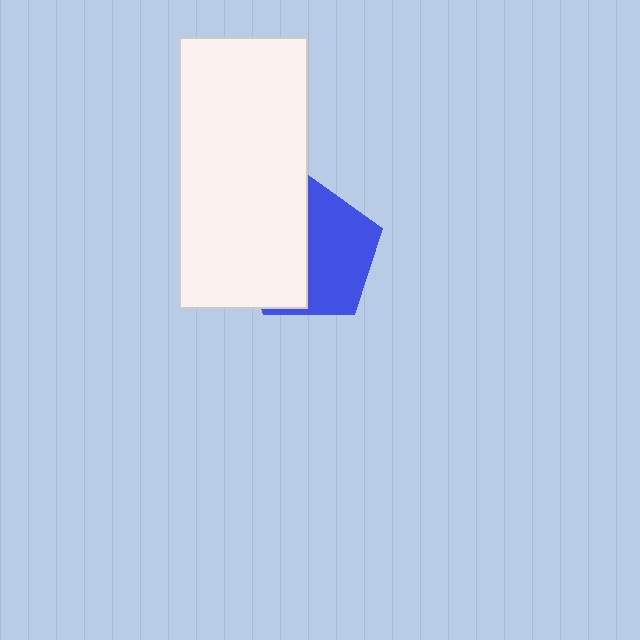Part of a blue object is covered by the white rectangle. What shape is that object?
It is a pentagon.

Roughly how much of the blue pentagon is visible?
About half of it is visible (roughly 53%).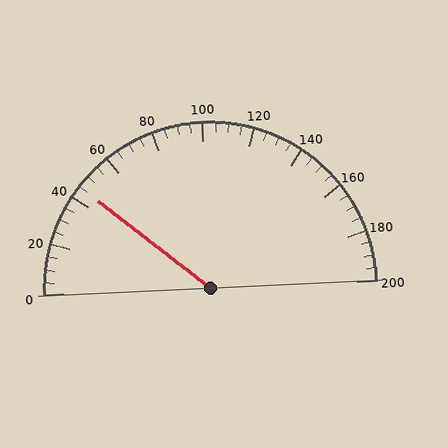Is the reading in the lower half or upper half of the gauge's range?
The reading is in the lower half of the range (0 to 200).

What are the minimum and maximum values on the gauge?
The gauge ranges from 0 to 200.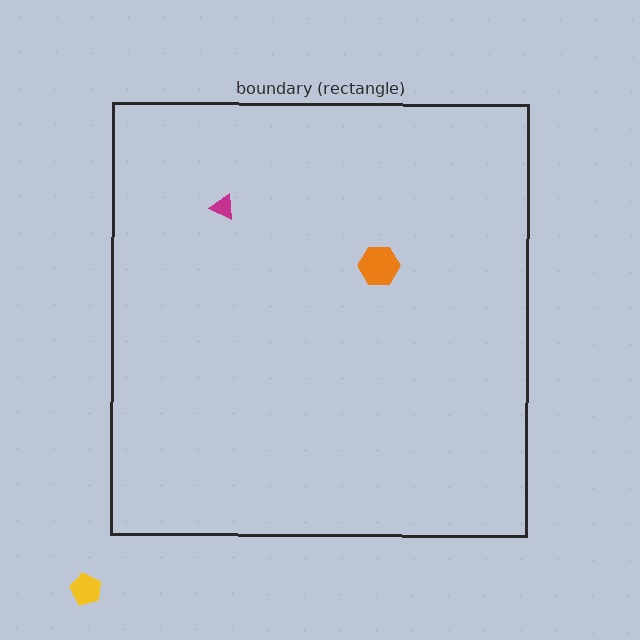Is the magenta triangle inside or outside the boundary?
Inside.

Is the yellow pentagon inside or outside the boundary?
Outside.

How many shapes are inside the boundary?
2 inside, 1 outside.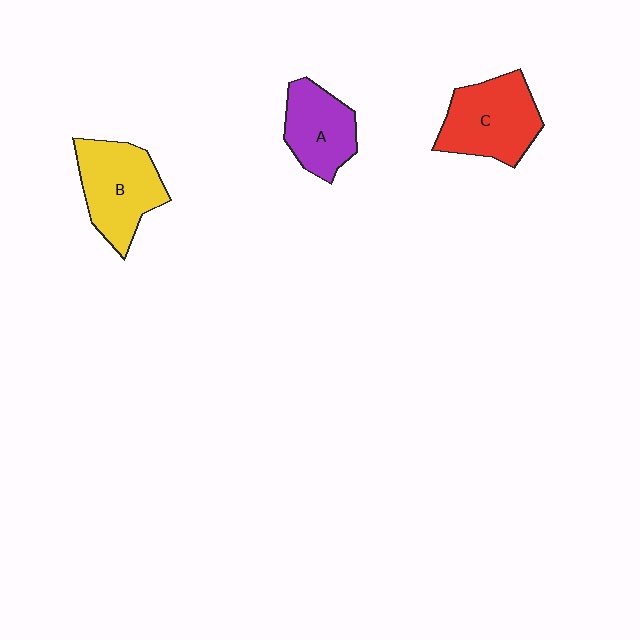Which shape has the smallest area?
Shape A (purple).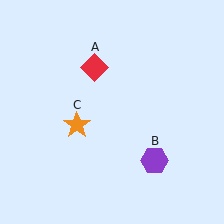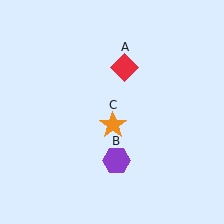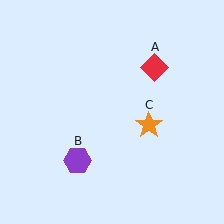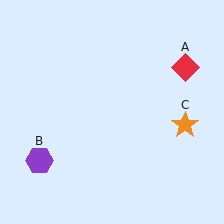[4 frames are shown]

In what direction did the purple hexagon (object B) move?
The purple hexagon (object B) moved left.